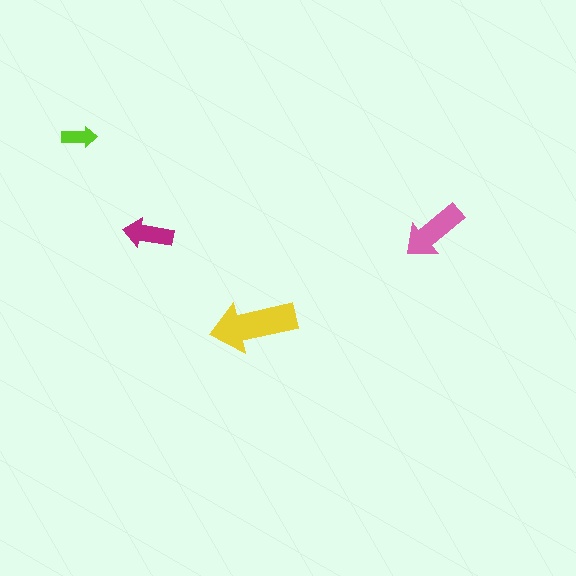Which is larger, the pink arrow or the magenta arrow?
The pink one.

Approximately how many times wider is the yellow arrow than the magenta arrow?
About 1.5 times wider.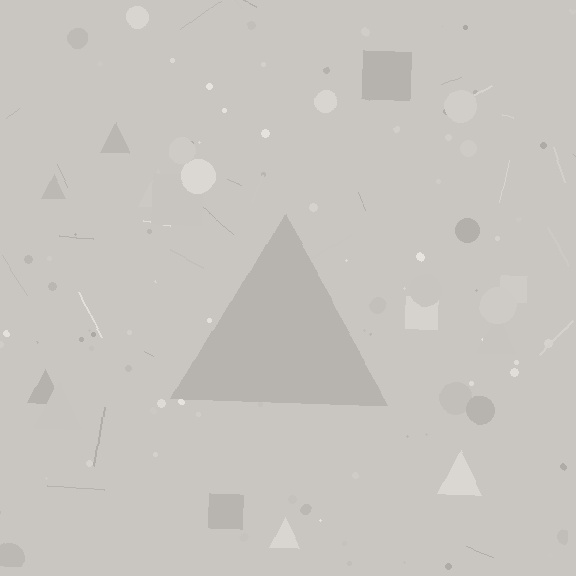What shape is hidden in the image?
A triangle is hidden in the image.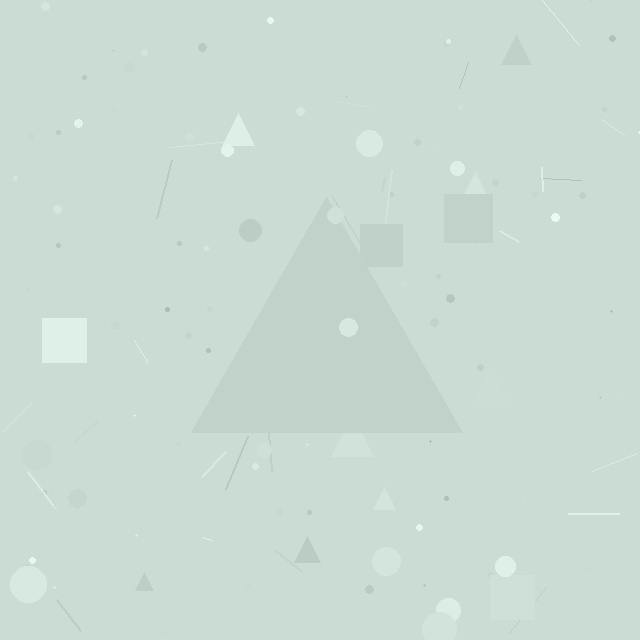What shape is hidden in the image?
A triangle is hidden in the image.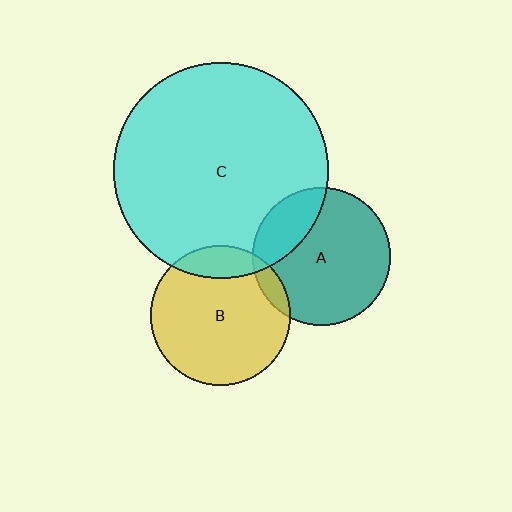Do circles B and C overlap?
Yes.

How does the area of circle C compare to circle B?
Approximately 2.4 times.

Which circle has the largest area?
Circle C (cyan).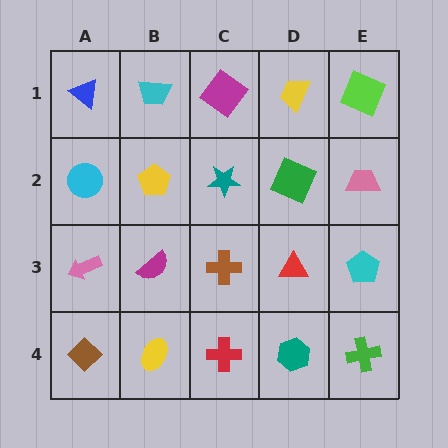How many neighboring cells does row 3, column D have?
4.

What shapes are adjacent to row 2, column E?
A lime square (row 1, column E), a cyan pentagon (row 3, column E), a green square (row 2, column D).